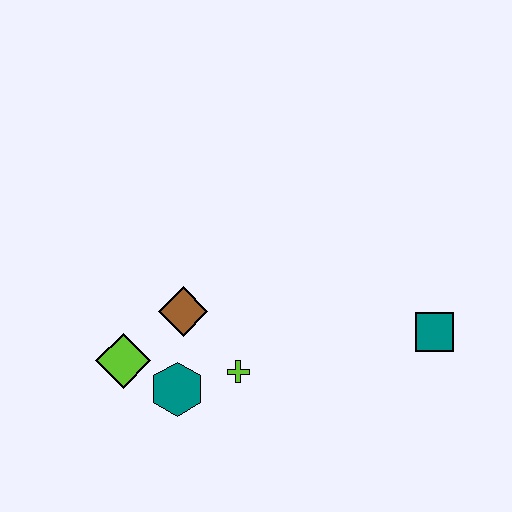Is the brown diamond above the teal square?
Yes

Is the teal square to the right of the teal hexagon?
Yes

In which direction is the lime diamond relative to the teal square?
The lime diamond is to the left of the teal square.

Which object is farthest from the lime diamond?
The teal square is farthest from the lime diamond.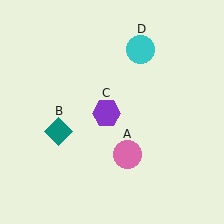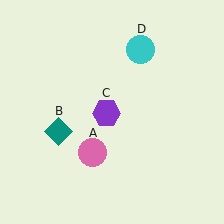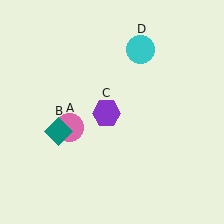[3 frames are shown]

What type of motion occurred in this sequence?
The pink circle (object A) rotated clockwise around the center of the scene.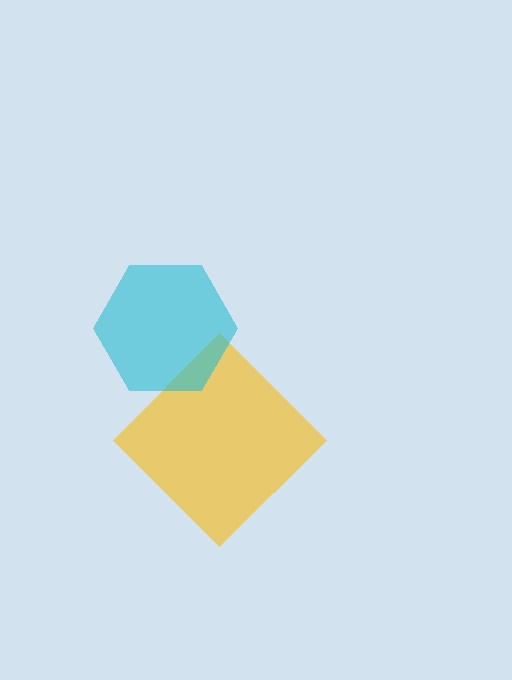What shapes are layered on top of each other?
The layered shapes are: a yellow diamond, a cyan hexagon.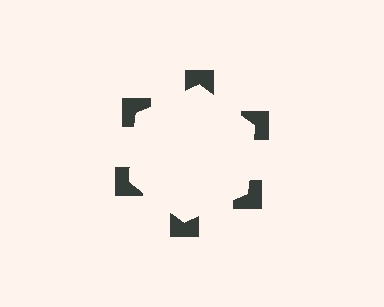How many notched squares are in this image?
There are 6 — one at each vertex of the illusory hexagon.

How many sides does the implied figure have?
6 sides.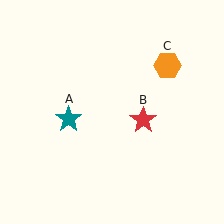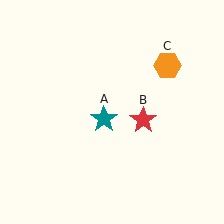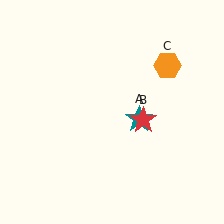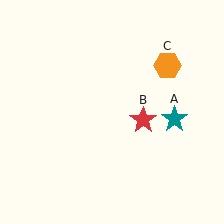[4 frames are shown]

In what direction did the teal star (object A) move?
The teal star (object A) moved right.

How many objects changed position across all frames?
1 object changed position: teal star (object A).